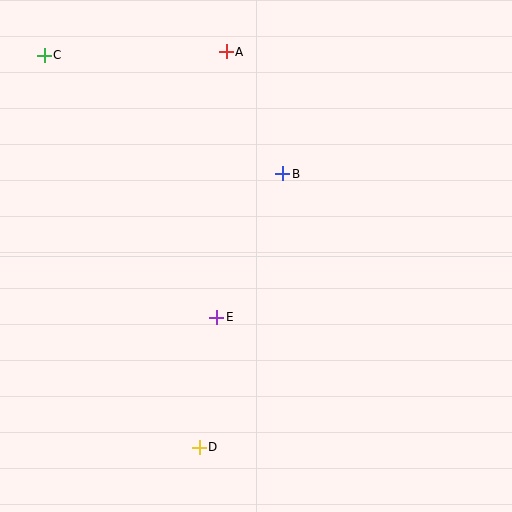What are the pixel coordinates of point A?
Point A is at (226, 52).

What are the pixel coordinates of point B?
Point B is at (283, 174).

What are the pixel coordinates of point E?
Point E is at (217, 317).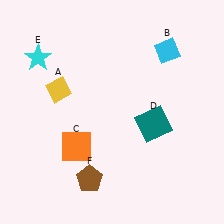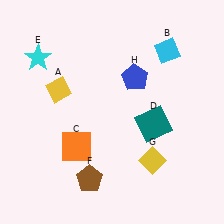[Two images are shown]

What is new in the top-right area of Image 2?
A blue pentagon (H) was added in the top-right area of Image 2.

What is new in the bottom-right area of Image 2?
A yellow diamond (G) was added in the bottom-right area of Image 2.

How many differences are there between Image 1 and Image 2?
There are 2 differences between the two images.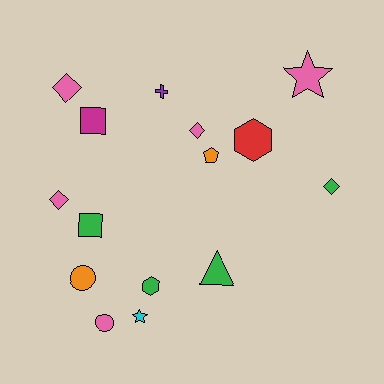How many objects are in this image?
There are 15 objects.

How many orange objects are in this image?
There are 2 orange objects.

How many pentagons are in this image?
There is 1 pentagon.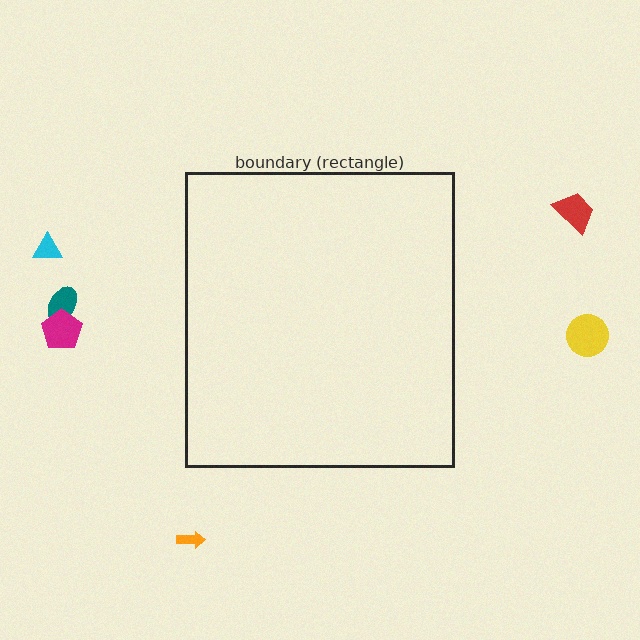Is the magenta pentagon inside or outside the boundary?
Outside.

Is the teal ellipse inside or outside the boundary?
Outside.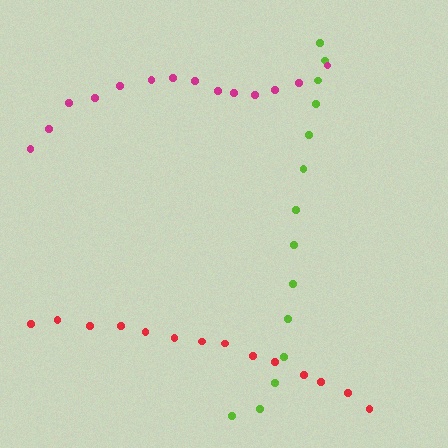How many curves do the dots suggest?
There are 3 distinct paths.